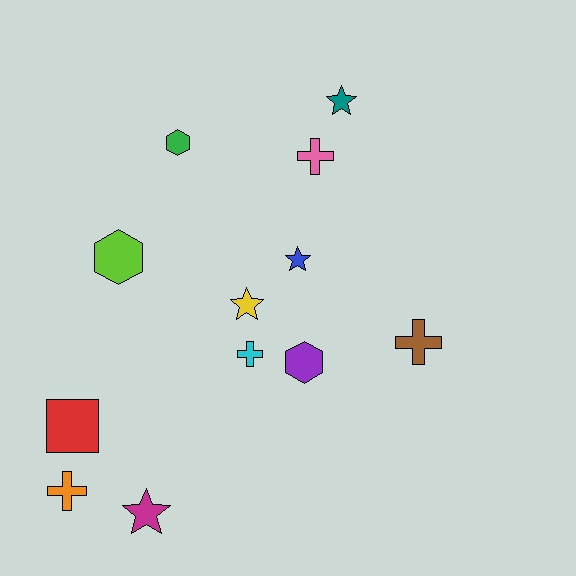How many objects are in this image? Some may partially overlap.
There are 12 objects.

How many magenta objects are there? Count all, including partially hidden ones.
There is 1 magenta object.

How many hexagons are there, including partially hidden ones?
There are 3 hexagons.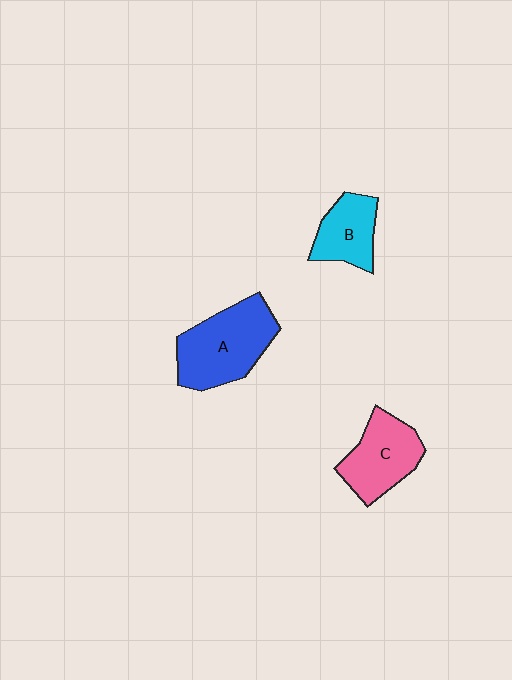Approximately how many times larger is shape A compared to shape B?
Approximately 1.7 times.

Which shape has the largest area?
Shape A (blue).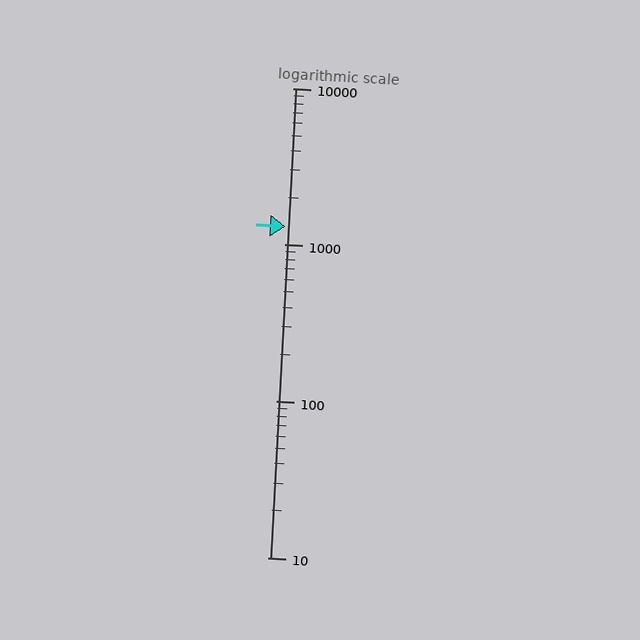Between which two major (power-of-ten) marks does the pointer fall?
The pointer is between 1000 and 10000.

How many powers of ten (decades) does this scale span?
The scale spans 3 decades, from 10 to 10000.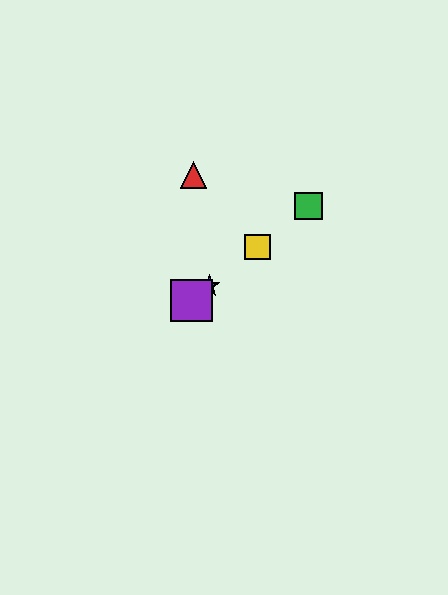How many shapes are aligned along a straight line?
4 shapes (the blue star, the green square, the yellow square, the purple square) are aligned along a straight line.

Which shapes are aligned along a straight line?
The blue star, the green square, the yellow square, the purple square are aligned along a straight line.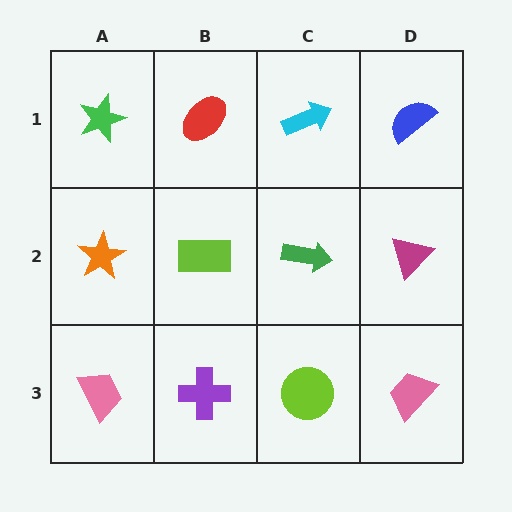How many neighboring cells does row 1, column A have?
2.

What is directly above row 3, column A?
An orange star.